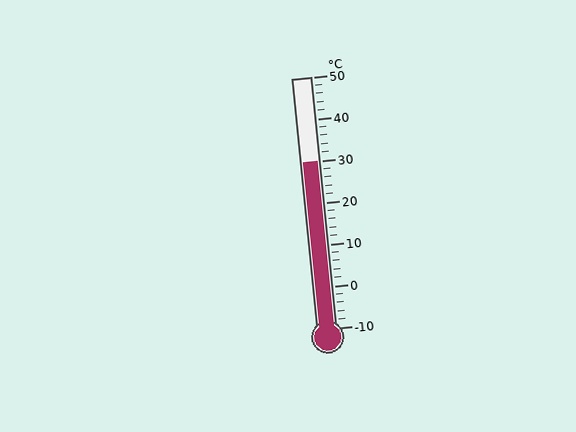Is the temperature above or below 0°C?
The temperature is above 0°C.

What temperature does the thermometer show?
The thermometer shows approximately 30°C.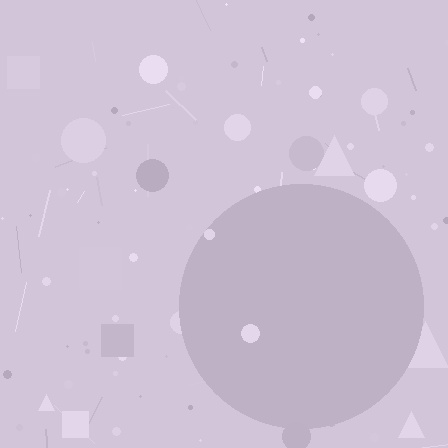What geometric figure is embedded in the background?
A circle is embedded in the background.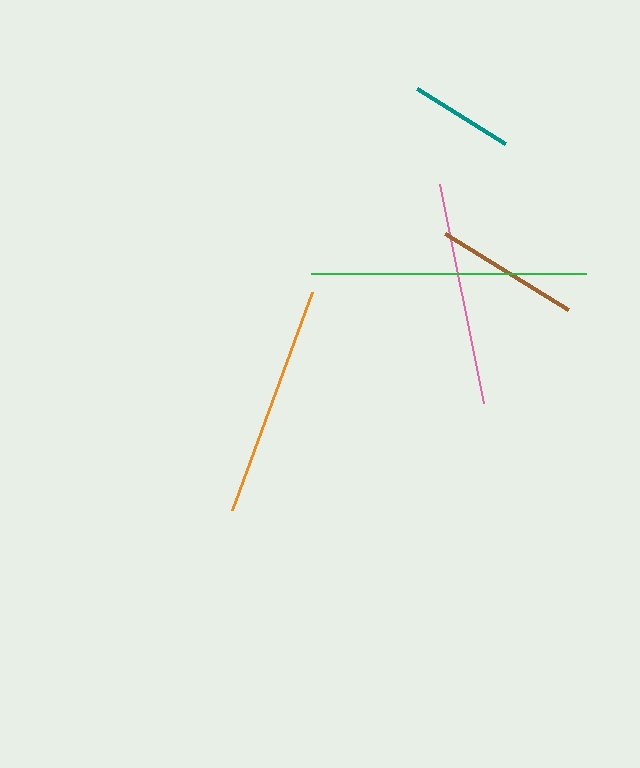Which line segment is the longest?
The green line is the longest at approximately 275 pixels.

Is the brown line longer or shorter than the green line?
The green line is longer than the brown line.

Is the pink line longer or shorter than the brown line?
The pink line is longer than the brown line.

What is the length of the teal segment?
The teal segment is approximately 104 pixels long.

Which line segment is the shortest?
The teal line is the shortest at approximately 104 pixels.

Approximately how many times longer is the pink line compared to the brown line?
The pink line is approximately 1.5 times the length of the brown line.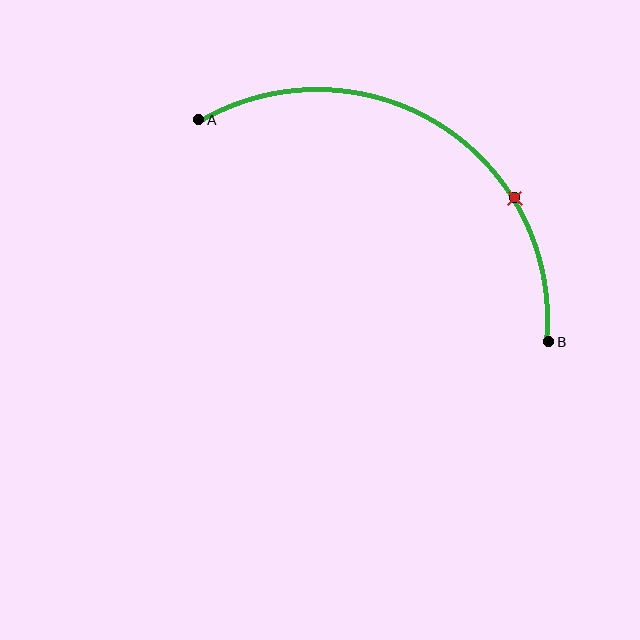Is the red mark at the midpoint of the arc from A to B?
No. The red mark lies on the arc but is closer to endpoint B. The arc midpoint would be at the point on the curve equidistant along the arc from both A and B.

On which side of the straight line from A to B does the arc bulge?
The arc bulges above the straight line connecting A and B.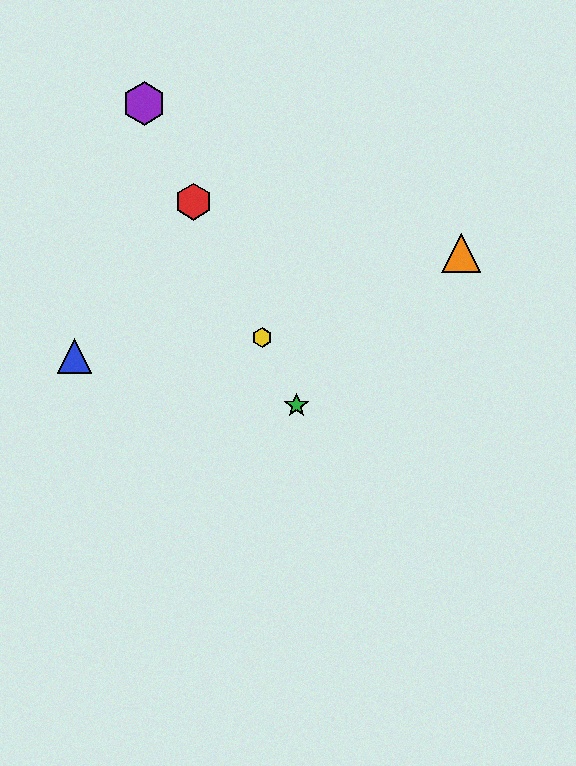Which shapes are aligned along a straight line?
The red hexagon, the green star, the yellow hexagon, the purple hexagon are aligned along a straight line.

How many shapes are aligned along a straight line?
4 shapes (the red hexagon, the green star, the yellow hexagon, the purple hexagon) are aligned along a straight line.